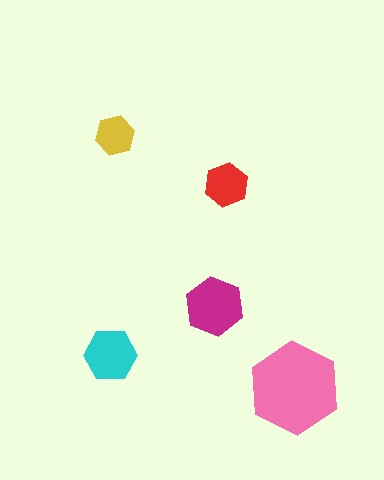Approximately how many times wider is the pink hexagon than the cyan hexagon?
About 1.5 times wider.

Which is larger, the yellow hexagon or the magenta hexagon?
The magenta one.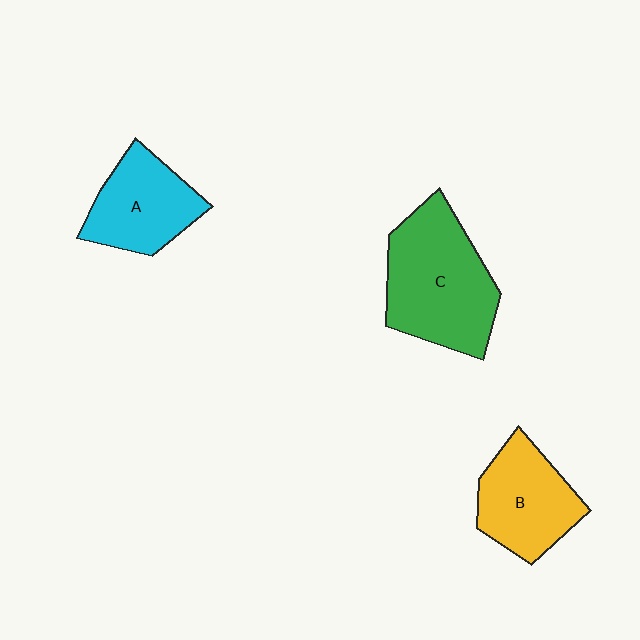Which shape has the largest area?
Shape C (green).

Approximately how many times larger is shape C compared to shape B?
Approximately 1.4 times.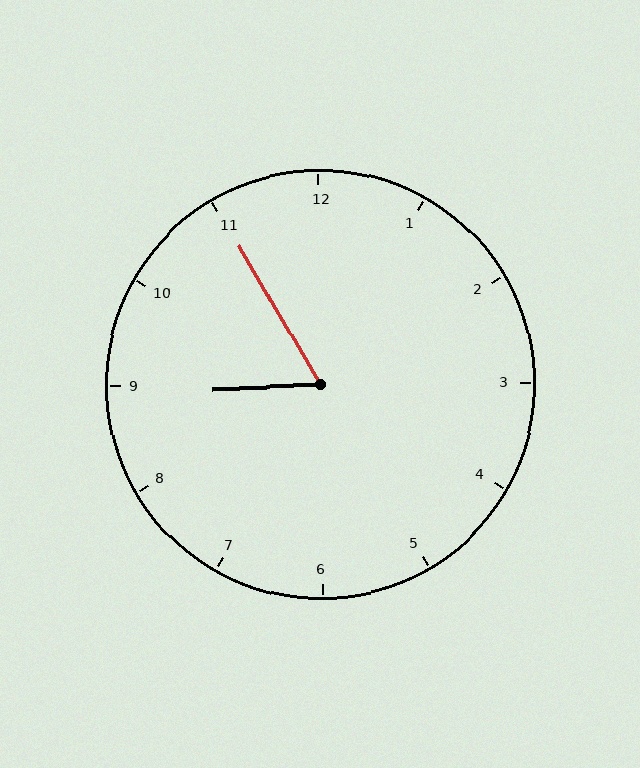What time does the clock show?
8:55.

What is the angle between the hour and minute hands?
Approximately 62 degrees.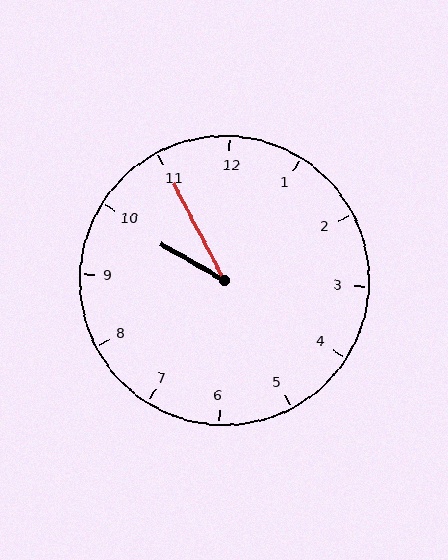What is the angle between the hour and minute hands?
Approximately 32 degrees.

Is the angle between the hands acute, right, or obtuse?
It is acute.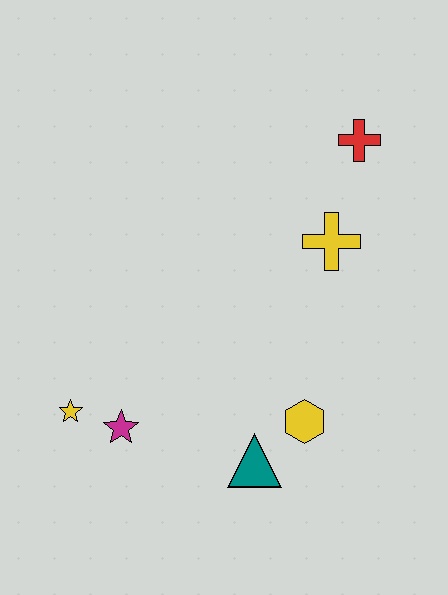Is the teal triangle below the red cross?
Yes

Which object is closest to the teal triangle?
The yellow hexagon is closest to the teal triangle.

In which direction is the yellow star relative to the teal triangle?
The yellow star is to the left of the teal triangle.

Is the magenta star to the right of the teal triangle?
No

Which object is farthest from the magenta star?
The red cross is farthest from the magenta star.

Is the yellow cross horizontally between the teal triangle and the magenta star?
No